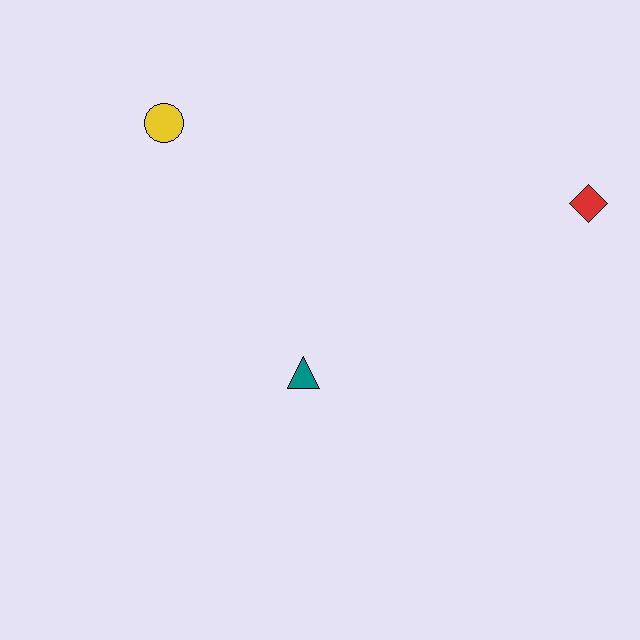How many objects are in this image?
There are 3 objects.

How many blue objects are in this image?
There are no blue objects.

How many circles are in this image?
There is 1 circle.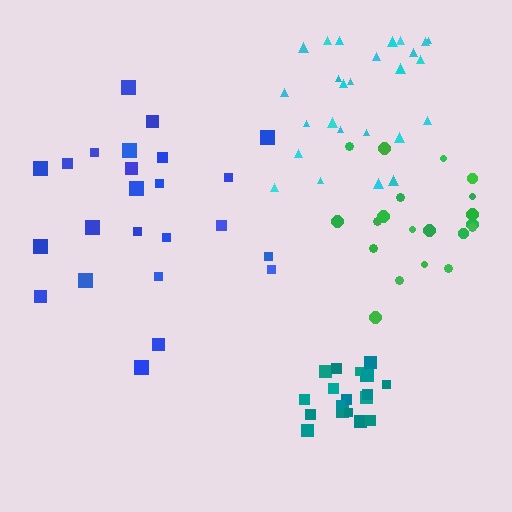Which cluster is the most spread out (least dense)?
Green.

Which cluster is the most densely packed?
Teal.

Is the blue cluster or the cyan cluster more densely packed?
Cyan.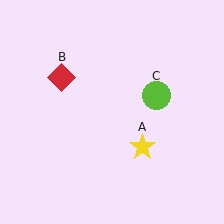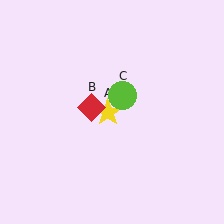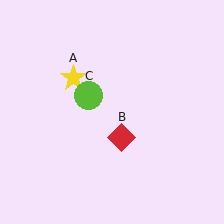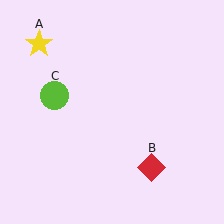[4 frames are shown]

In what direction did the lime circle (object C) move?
The lime circle (object C) moved left.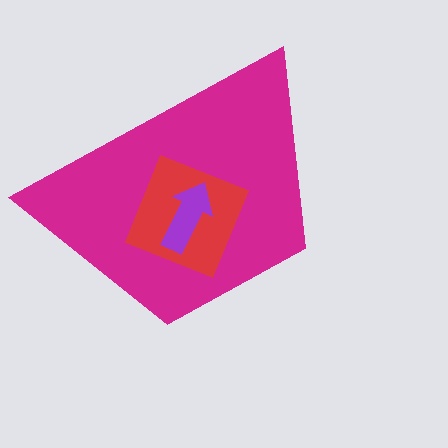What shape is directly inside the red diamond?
The purple arrow.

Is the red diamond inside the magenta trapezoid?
Yes.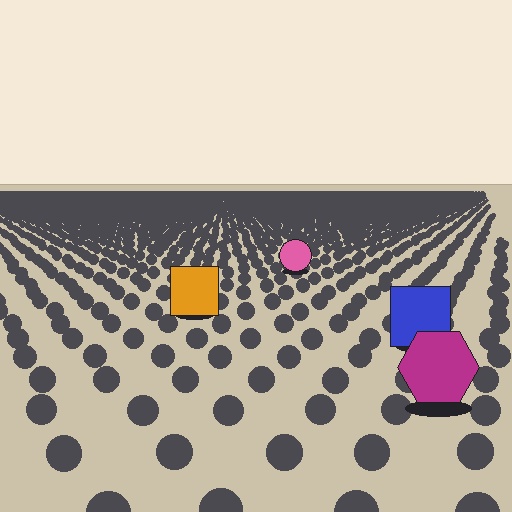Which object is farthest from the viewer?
The pink circle is farthest from the viewer. It appears smaller and the ground texture around it is denser.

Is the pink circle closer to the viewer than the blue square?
No. The blue square is closer — you can tell from the texture gradient: the ground texture is coarser near it.